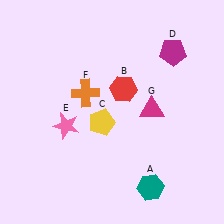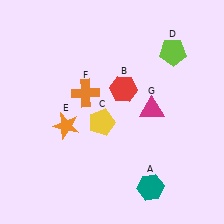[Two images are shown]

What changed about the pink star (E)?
In Image 1, E is pink. In Image 2, it changed to orange.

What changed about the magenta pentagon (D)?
In Image 1, D is magenta. In Image 2, it changed to lime.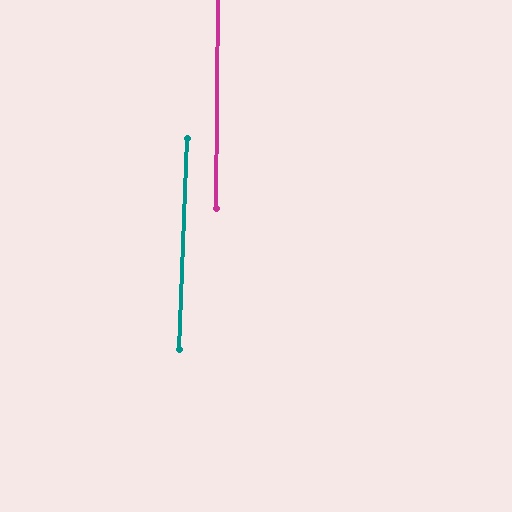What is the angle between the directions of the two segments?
Approximately 2 degrees.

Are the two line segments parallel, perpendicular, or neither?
Parallel — their directions differ by only 1.8°.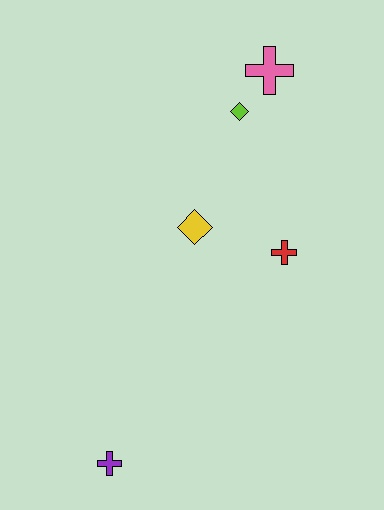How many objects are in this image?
There are 5 objects.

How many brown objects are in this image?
There are no brown objects.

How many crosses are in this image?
There are 3 crosses.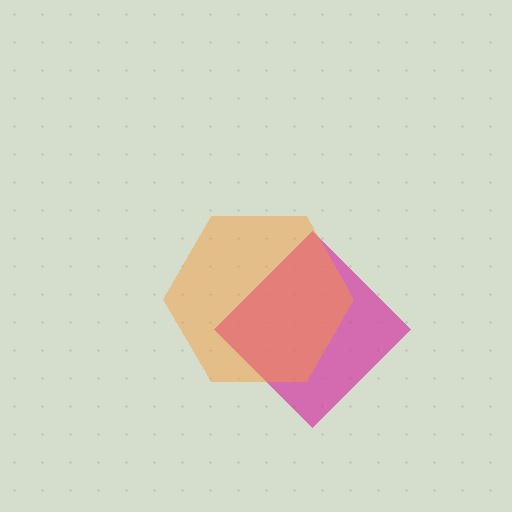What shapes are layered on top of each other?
The layered shapes are: a magenta diamond, an orange hexagon.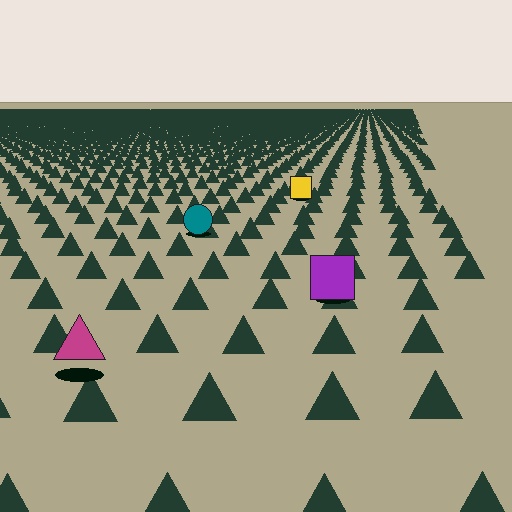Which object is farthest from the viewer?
The yellow square is farthest from the viewer. It appears smaller and the ground texture around it is denser.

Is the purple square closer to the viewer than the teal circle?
Yes. The purple square is closer — you can tell from the texture gradient: the ground texture is coarser near it.